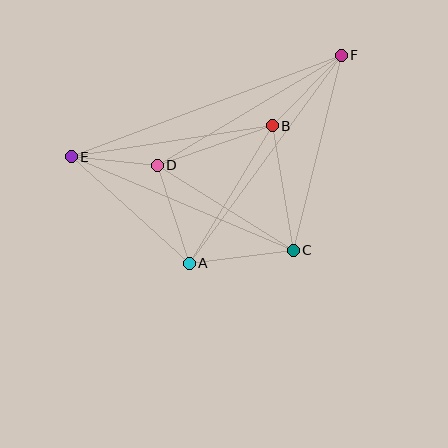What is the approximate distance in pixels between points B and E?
The distance between B and E is approximately 203 pixels.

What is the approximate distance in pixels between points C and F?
The distance between C and F is approximately 201 pixels.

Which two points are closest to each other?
Points D and E are closest to each other.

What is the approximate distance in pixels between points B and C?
The distance between B and C is approximately 126 pixels.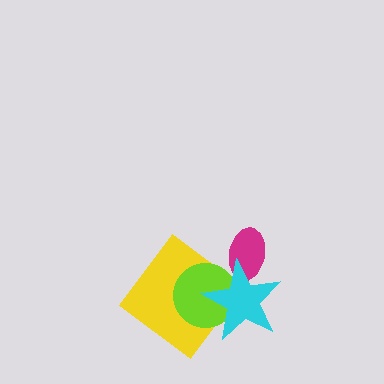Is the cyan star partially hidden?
No, no other shape covers it.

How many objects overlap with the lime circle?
2 objects overlap with the lime circle.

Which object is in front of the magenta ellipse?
The cyan star is in front of the magenta ellipse.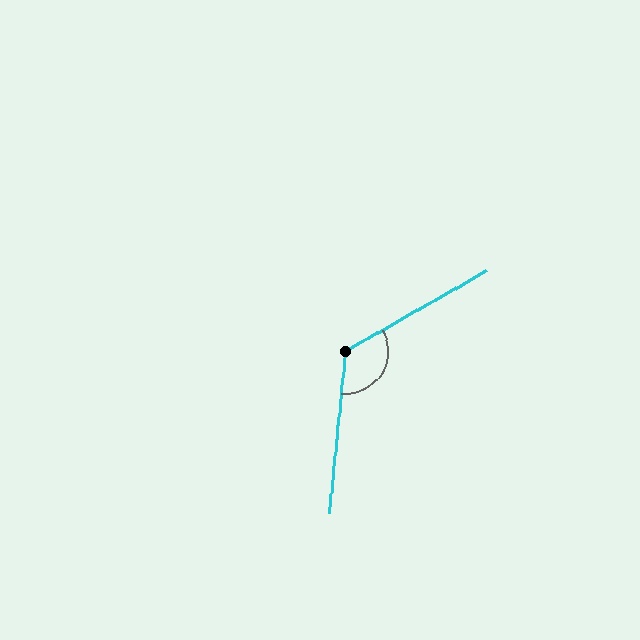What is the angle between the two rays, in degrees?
Approximately 125 degrees.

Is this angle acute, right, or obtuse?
It is obtuse.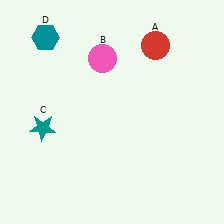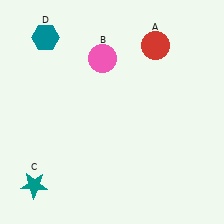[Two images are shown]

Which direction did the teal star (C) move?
The teal star (C) moved down.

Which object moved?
The teal star (C) moved down.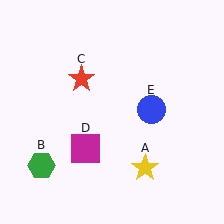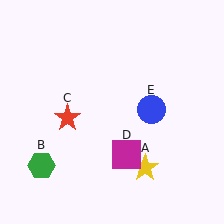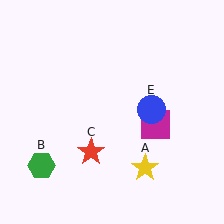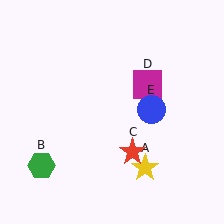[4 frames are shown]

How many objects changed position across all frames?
2 objects changed position: red star (object C), magenta square (object D).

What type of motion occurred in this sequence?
The red star (object C), magenta square (object D) rotated counterclockwise around the center of the scene.